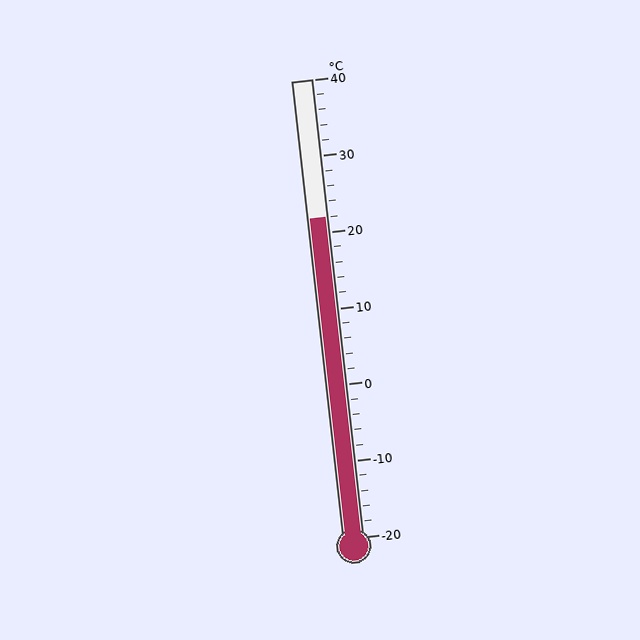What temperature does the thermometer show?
The thermometer shows approximately 22°C.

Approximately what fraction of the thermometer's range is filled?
The thermometer is filled to approximately 70% of its range.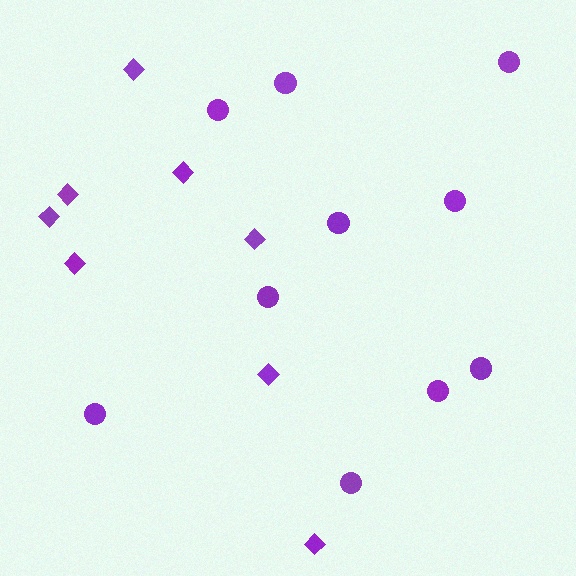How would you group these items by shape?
There are 2 groups: one group of diamonds (8) and one group of circles (10).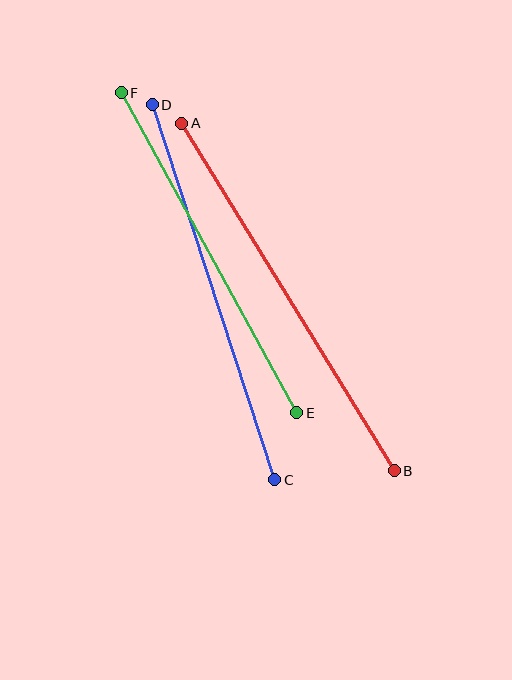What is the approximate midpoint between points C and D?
The midpoint is at approximately (214, 292) pixels.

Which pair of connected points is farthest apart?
Points A and B are farthest apart.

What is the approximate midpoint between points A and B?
The midpoint is at approximately (288, 297) pixels.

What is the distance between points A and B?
The distance is approximately 407 pixels.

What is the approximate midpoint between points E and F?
The midpoint is at approximately (209, 253) pixels.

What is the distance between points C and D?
The distance is approximately 394 pixels.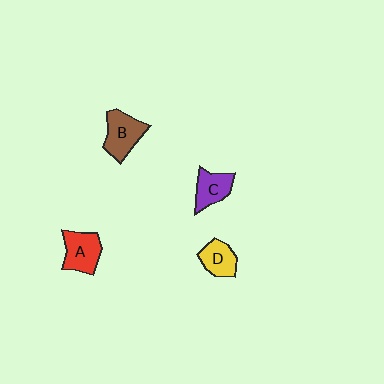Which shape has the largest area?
Shape B (brown).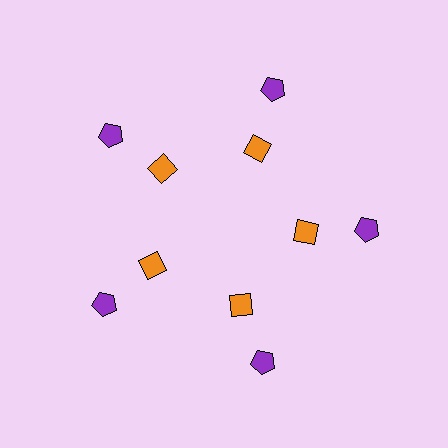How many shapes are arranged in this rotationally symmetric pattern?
There are 10 shapes, arranged in 5 groups of 2.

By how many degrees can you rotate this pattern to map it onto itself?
The pattern maps onto itself every 72 degrees of rotation.